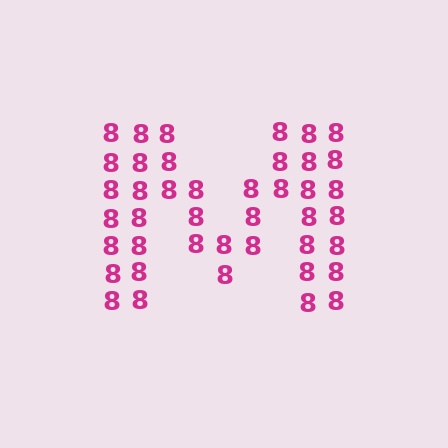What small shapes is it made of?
It is made of small digit 8's.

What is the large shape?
The large shape is the letter M.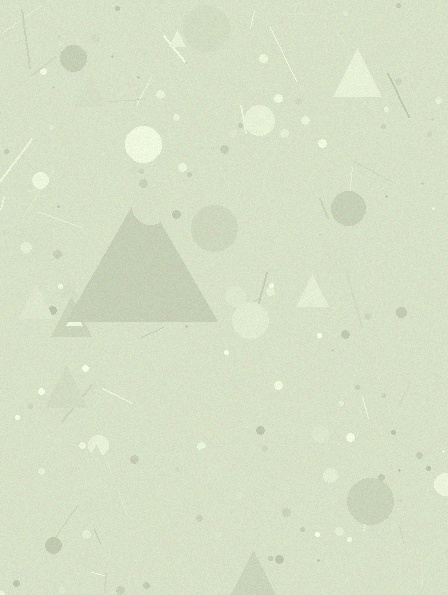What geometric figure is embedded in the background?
A triangle is embedded in the background.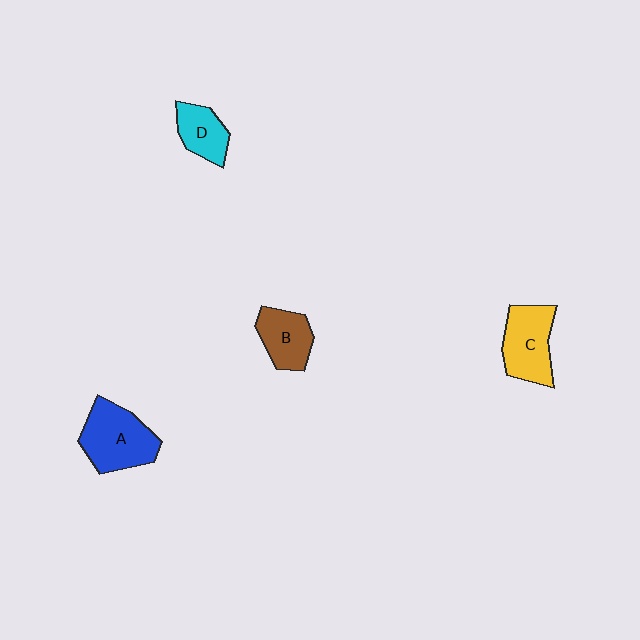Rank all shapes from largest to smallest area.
From largest to smallest: A (blue), C (yellow), B (brown), D (cyan).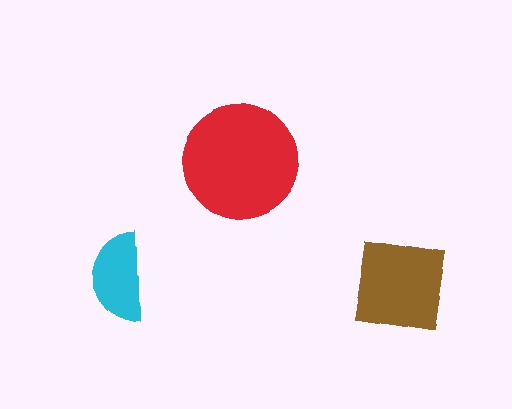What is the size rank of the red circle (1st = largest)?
1st.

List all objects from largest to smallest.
The red circle, the brown square, the cyan semicircle.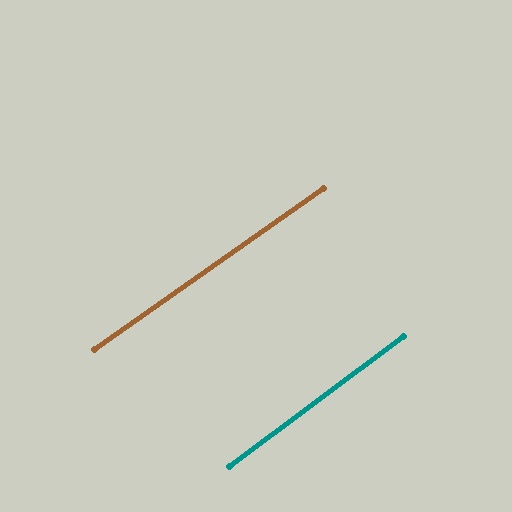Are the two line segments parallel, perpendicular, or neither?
Parallel — their directions differ by only 1.6°.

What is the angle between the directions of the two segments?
Approximately 2 degrees.